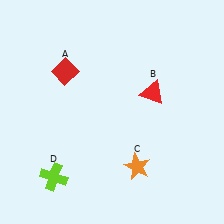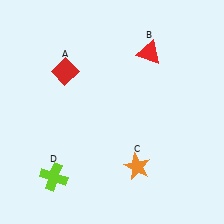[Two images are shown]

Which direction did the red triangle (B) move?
The red triangle (B) moved up.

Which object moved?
The red triangle (B) moved up.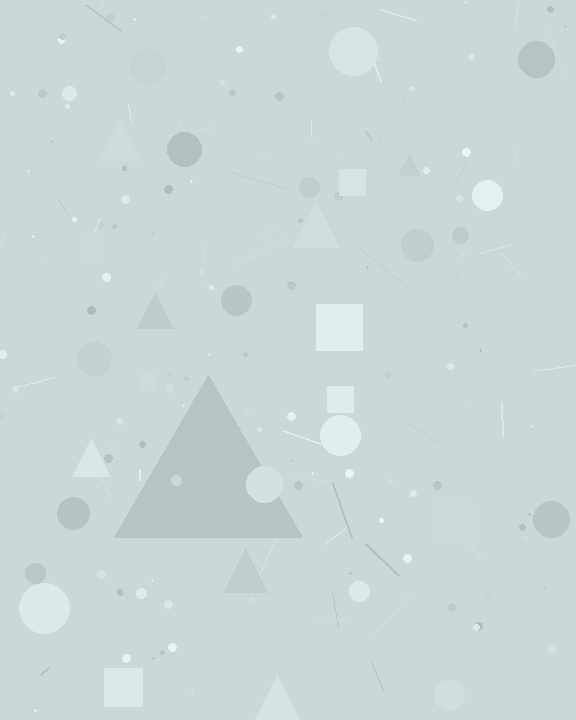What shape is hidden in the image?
A triangle is hidden in the image.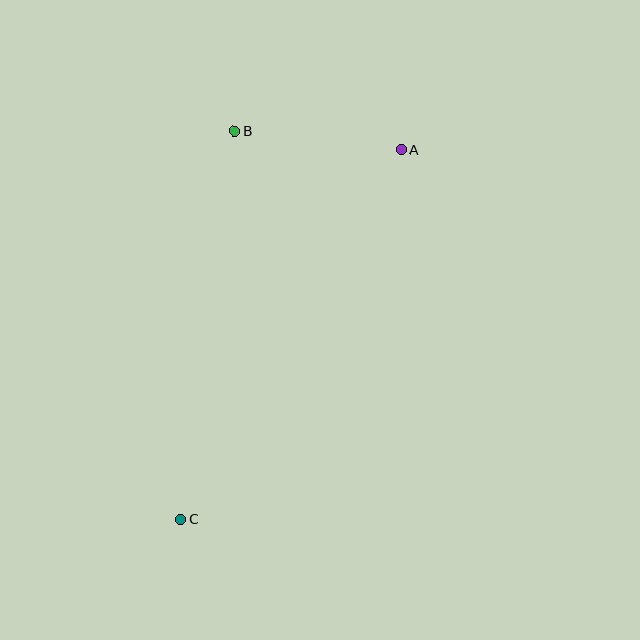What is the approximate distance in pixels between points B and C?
The distance between B and C is approximately 392 pixels.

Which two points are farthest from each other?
Points A and C are farthest from each other.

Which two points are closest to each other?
Points A and B are closest to each other.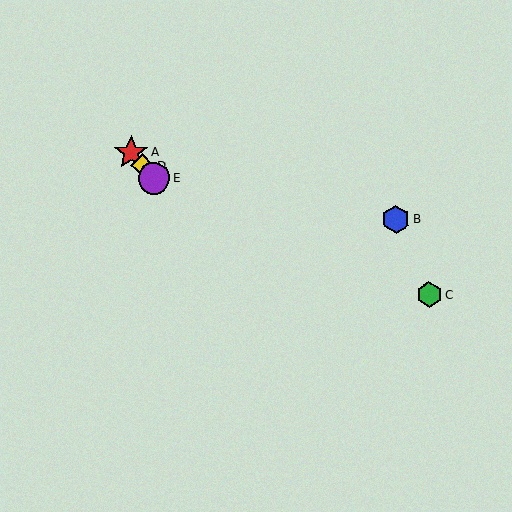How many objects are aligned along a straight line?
3 objects (A, D, E) are aligned along a straight line.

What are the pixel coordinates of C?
Object C is at (429, 295).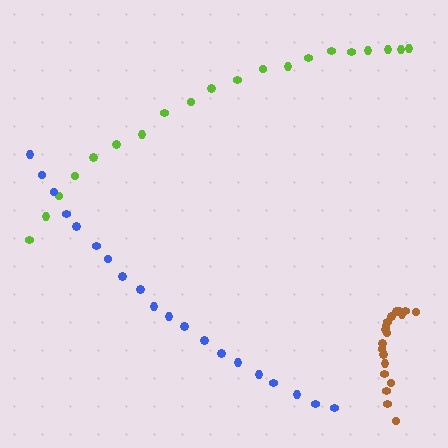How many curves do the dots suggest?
There are 3 distinct paths.